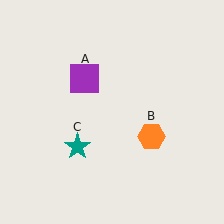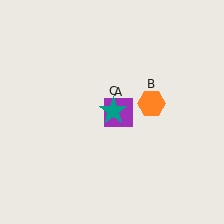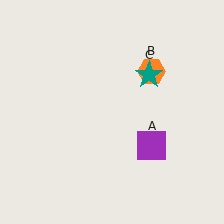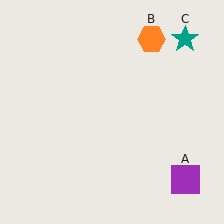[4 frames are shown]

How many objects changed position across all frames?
3 objects changed position: purple square (object A), orange hexagon (object B), teal star (object C).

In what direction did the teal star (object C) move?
The teal star (object C) moved up and to the right.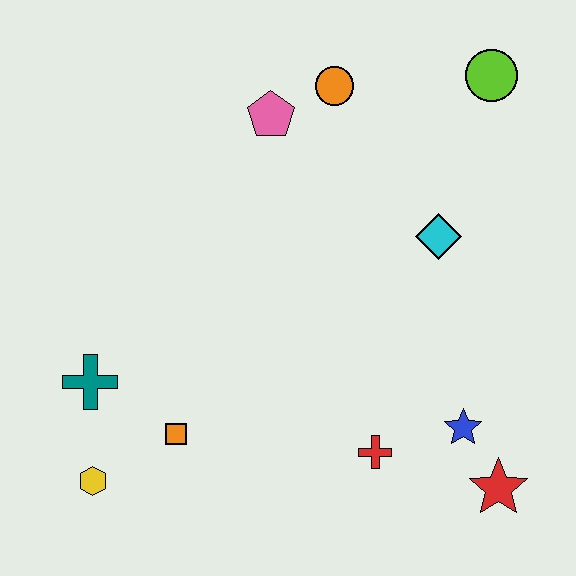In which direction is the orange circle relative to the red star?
The orange circle is above the red star.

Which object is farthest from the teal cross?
The lime circle is farthest from the teal cross.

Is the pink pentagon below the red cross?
No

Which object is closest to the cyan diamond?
The lime circle is closest to the cyan diamond.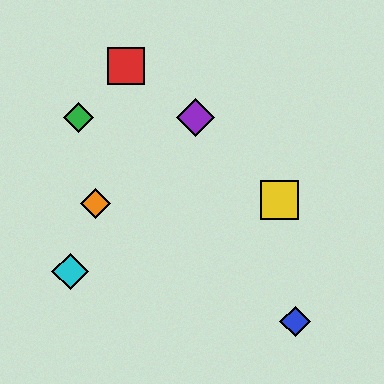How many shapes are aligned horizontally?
2 shapes (the green diamond, the purple diamond) are aligned horizontally.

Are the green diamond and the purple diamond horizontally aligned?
Yes, both are at y≈118.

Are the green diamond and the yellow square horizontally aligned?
No, the green diamond is at y≈118 and the yellow square is at y≈200.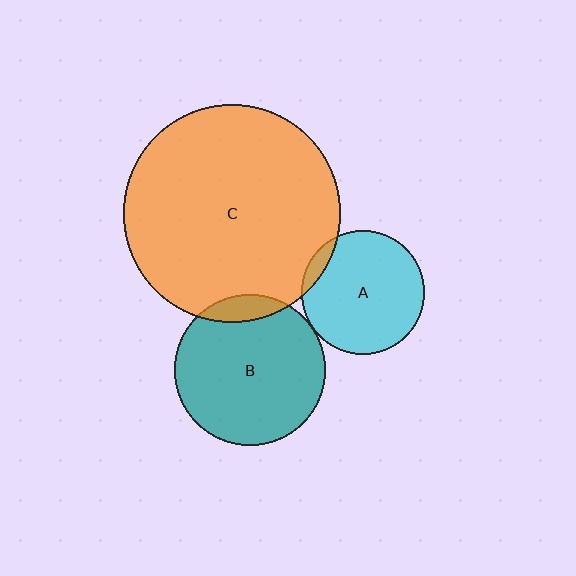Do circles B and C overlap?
Yes.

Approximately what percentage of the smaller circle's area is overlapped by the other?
Approximately 10%.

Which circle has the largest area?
Circle C (orange).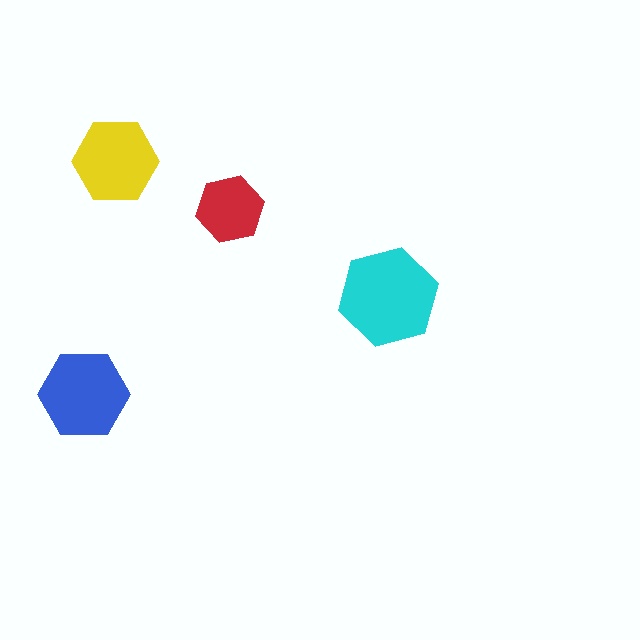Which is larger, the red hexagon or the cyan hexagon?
The cyan one.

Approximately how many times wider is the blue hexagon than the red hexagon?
About 1.5 times wider.